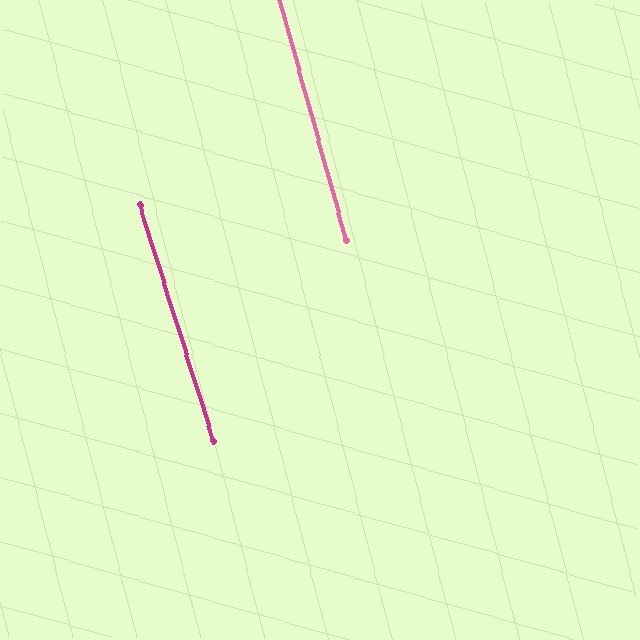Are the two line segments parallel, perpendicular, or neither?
Parallel — their directions differ by only 1.9°.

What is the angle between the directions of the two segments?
Approximately 2 degrees.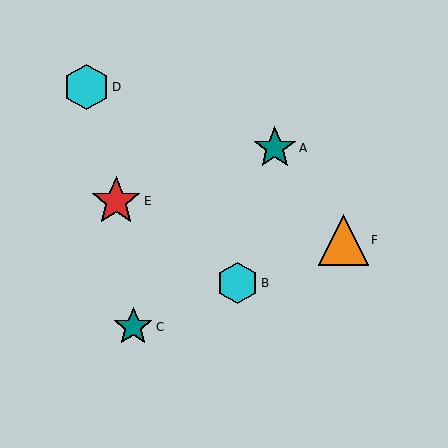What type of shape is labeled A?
Shape A is a teal star.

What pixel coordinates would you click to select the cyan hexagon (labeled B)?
Click at (237, 283) to select the cyan hexagon B.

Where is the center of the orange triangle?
The center of the orange triangle is at (343, 240).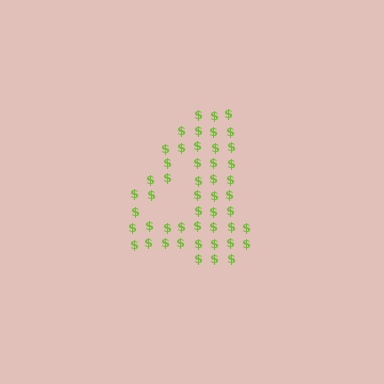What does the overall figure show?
The overall figure shows the digit 4.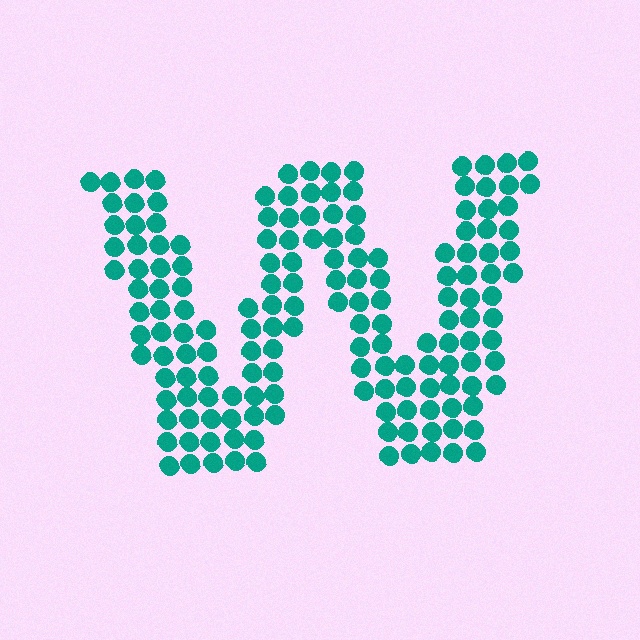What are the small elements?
The small elements are circles.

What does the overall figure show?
The overall figure shows the letter W.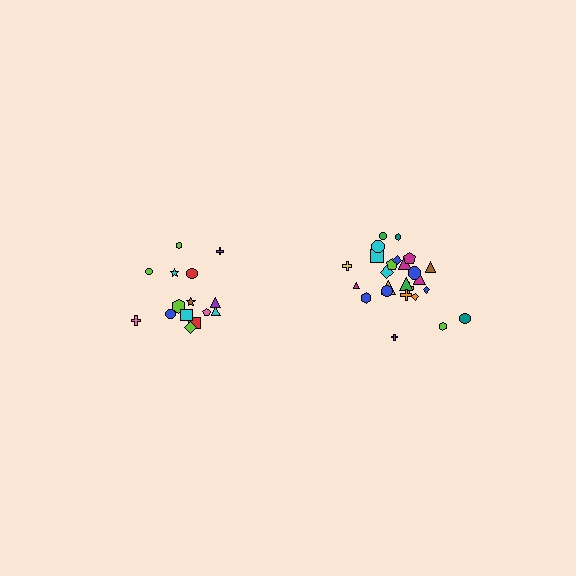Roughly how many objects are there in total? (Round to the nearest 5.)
Roughly 40 objects in total.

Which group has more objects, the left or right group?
The right group.